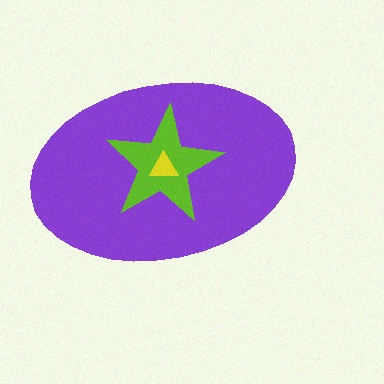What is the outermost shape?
The purple ellipse.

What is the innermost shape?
The yellow triangle.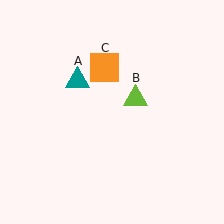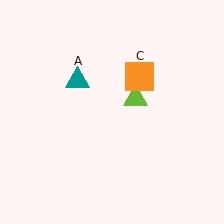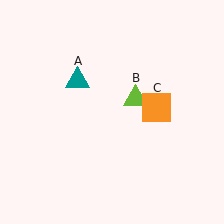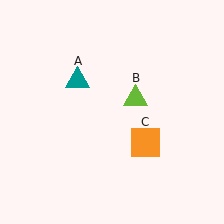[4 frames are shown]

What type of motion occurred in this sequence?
The orange square (object C) rotated clockwise around the center of the scene.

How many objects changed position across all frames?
1 object changed position: orange square (object C).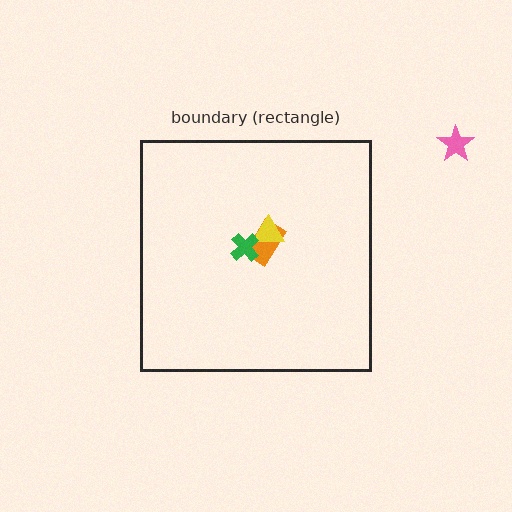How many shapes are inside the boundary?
3 inside, 1 outside.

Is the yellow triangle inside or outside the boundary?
Inside.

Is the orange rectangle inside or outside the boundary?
Inside.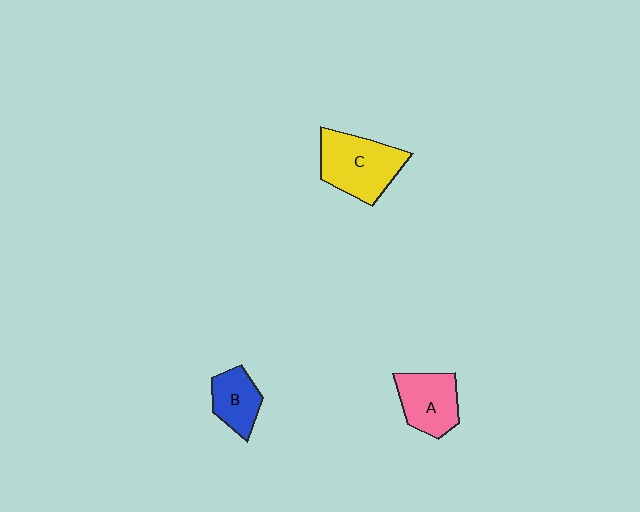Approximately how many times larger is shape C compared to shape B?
Approximately 1.8 times.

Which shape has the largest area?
Shape C (yellow).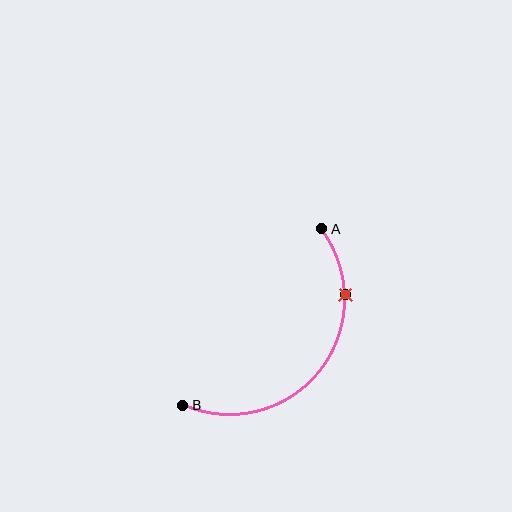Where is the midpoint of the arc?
The arc midpoint is the point on the curve farthest from the straight line joining A and B. It sits below and to the right of that line.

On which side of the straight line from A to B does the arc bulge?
The arc bulges below and to the right of the straight line connecting A and B.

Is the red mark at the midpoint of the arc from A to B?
No. The red mark lies on the arc but is closer to endpoint A. The arc midpoint would be at the point on the curve equidistant along the arc from both A and B.